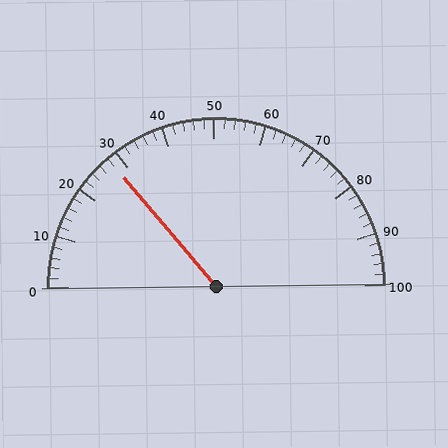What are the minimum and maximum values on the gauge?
The gauge ranges from 0 to 100.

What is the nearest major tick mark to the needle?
The nearest major tick mark is 30.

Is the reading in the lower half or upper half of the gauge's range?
The reading is in the lower half of the range (0 to 100).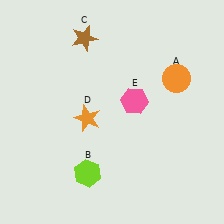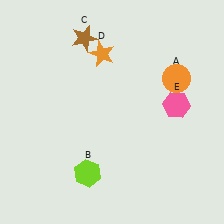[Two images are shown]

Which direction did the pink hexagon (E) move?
The pink hexagon (E) moved right.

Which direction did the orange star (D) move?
The orange star (D) moved up.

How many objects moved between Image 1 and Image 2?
2 objects moved between the two images.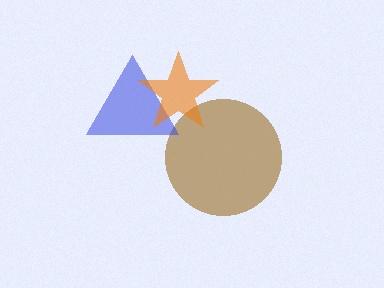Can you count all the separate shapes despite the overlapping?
Yes, there are 3 separate shapes.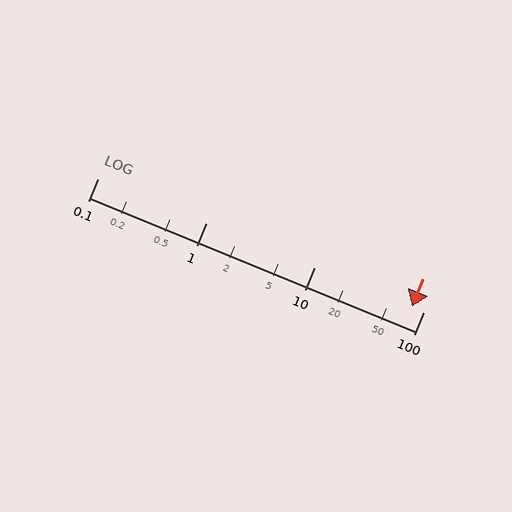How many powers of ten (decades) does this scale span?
The scale spans 3 decades, from 0.1 to 100.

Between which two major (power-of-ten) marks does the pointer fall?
The pointer is between 10 and 100.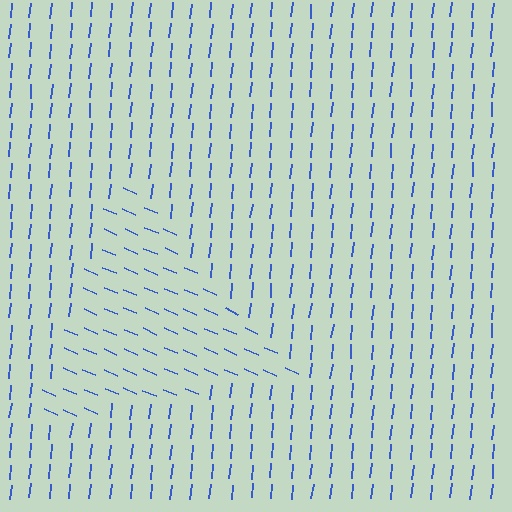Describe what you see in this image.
The image is filled with small blue line segments. A triangle region in the image has lines oriented differently from the surrounding lines, creating a visible texture boundary.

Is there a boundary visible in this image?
Yes, there is a texture boundary formed by a change in line orientation.